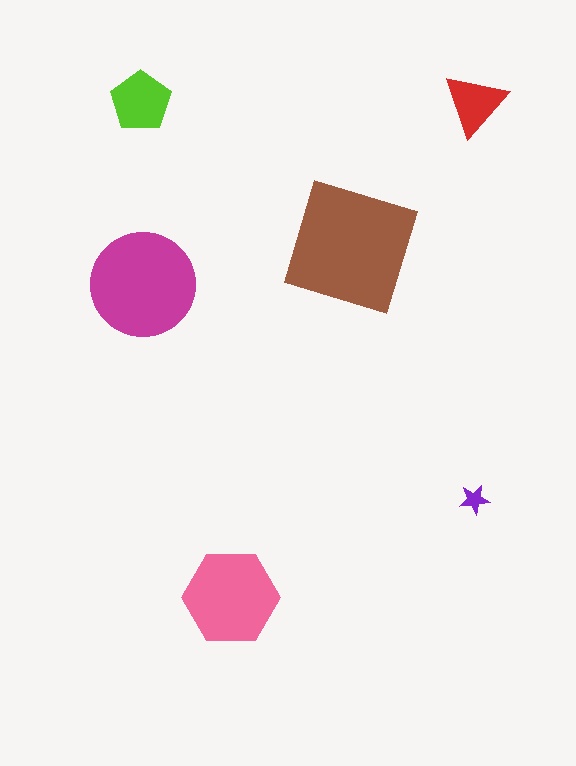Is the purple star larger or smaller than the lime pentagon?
Smaller.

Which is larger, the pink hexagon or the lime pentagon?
The pink hexagon.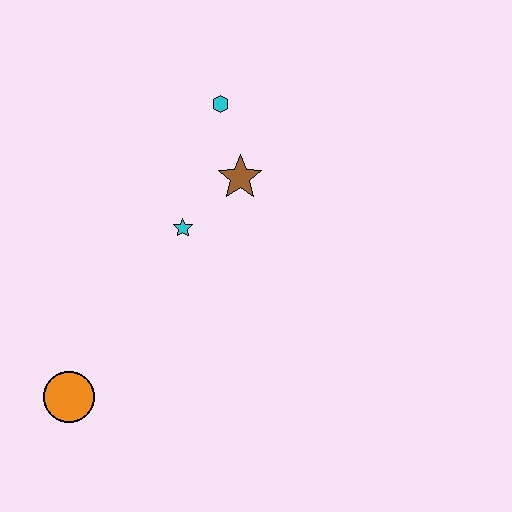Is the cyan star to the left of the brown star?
Yes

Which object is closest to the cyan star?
The brown star is closest to the cyan star.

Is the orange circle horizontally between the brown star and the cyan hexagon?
No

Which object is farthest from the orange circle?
The cyan hexagon is farthest from the orange circle.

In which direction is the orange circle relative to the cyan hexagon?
The orange circle is below the cyan hexagon.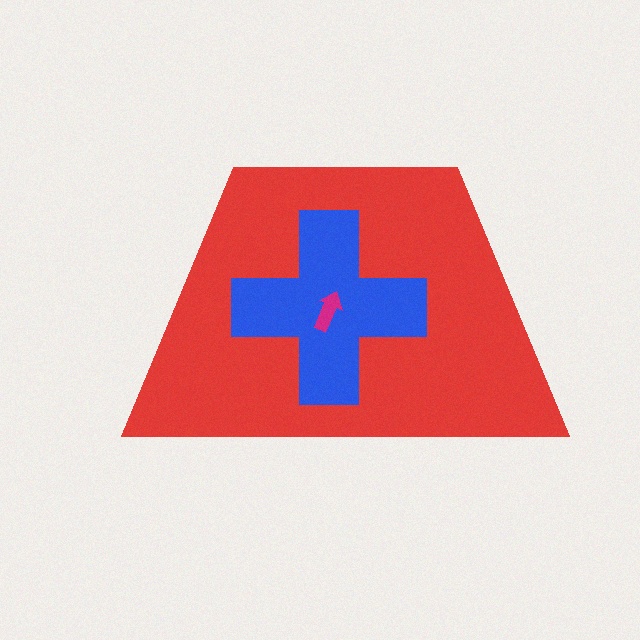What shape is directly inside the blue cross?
The magenta arrow.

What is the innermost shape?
The magenta arrow.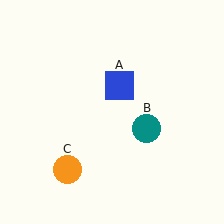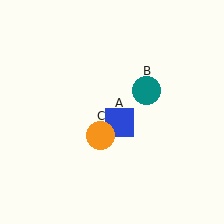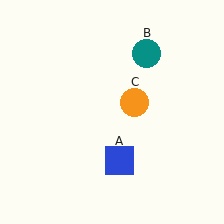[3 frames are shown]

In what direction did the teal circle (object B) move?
The teal circle (object B) moved up.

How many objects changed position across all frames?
3 objects changed position: blue square (object A), teal circle (object B), orange circle (object C).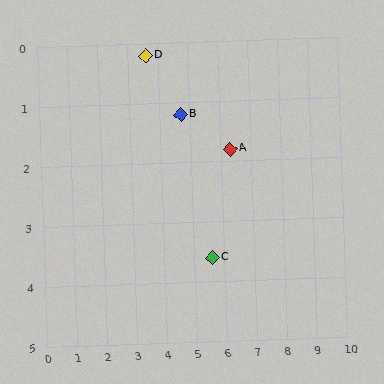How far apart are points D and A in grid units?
Points D and A are about 3.1 grid units apart.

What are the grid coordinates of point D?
Point D is at approximately (3.6, 0.2).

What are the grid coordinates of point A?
Point A is at approximately (6.3, 1.8).